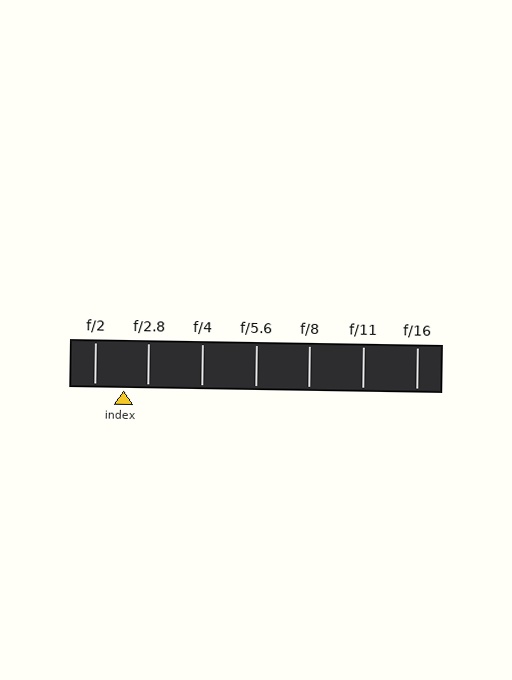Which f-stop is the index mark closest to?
The index mark is closest to f/2.8.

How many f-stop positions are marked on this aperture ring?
There are 7 f-stop positions marked.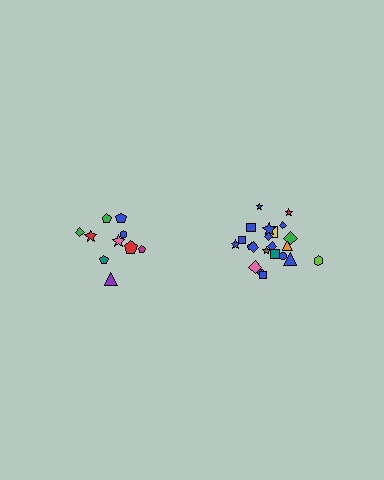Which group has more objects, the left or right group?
The right group.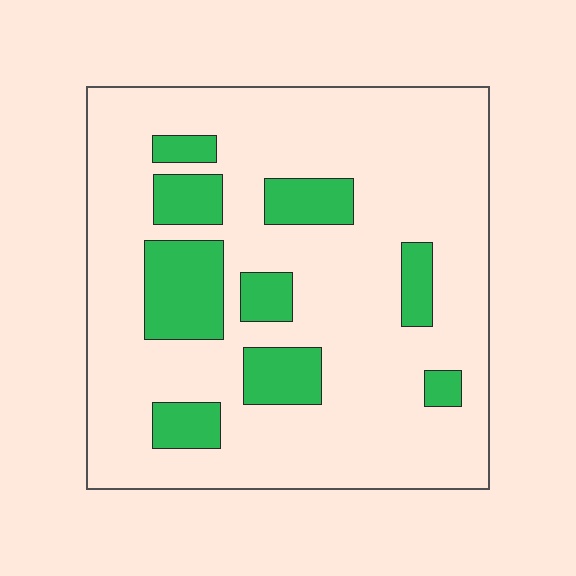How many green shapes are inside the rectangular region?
9.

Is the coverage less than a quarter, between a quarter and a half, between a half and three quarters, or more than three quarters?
Less than a quarter.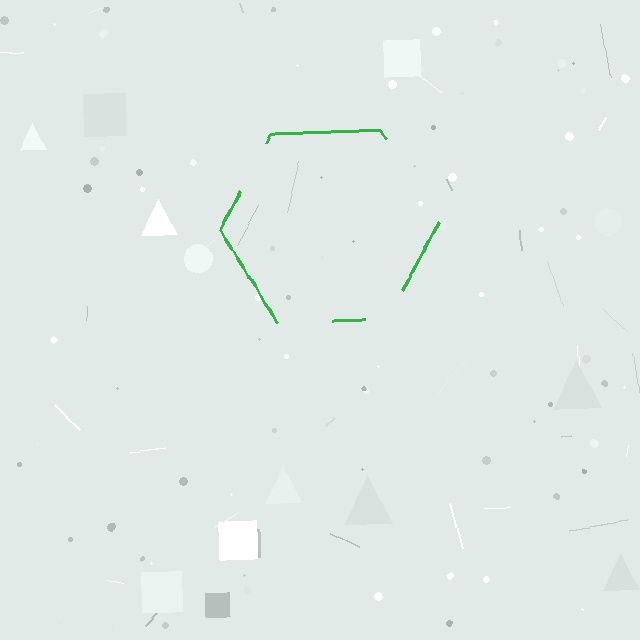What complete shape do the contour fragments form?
The contour fragments form a hexagon.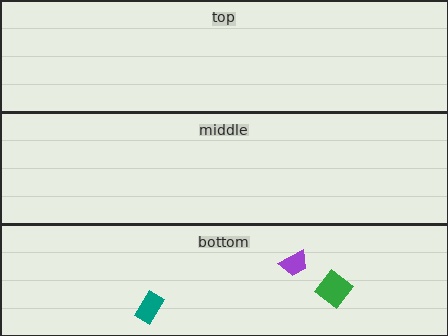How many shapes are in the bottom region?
3.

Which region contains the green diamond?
The bottom region.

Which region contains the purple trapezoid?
The bottom region.